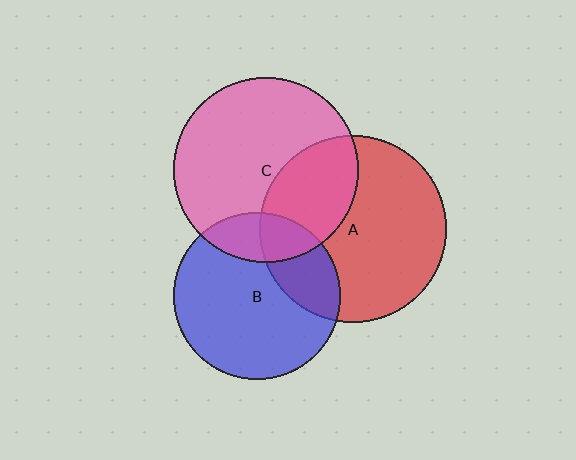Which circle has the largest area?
Circle A (red).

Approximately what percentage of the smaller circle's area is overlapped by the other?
Approximately 35%.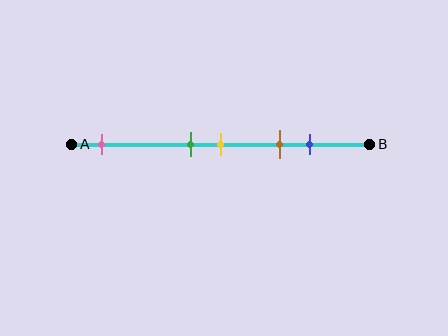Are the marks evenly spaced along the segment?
No, the marks are not evenly spaced.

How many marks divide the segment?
There are 5 marks dividing the segment.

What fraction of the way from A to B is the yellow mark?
The yellow mark is approximately 50% (0.5) of the way from A to B.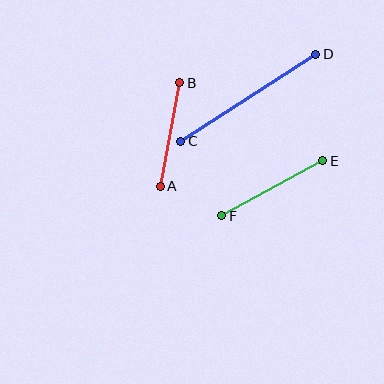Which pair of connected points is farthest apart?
Points C and D are farthest apart.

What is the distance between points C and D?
The distance is approximately 161 pixels.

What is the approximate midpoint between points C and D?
The midpoint is at approximately (248, 98) pixels.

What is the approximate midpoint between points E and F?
The midpoint is at approximately (272, 188) pixels.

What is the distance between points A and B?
The distance is approximately 105 pixels.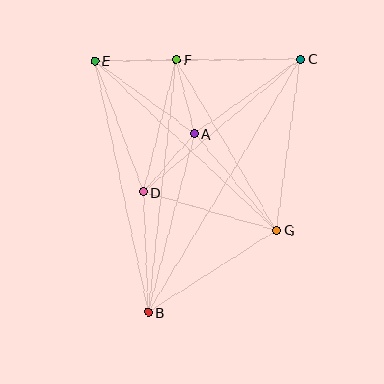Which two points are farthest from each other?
Points B and C are farthest from each other.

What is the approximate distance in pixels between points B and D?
The distance between B and D is approximately 120 pixels.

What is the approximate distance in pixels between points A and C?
The distance between A and C is approximately 130 pixels.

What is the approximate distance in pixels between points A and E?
The distance between A and E is approximately 124 pixels.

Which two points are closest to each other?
Points A and F are closest to each other.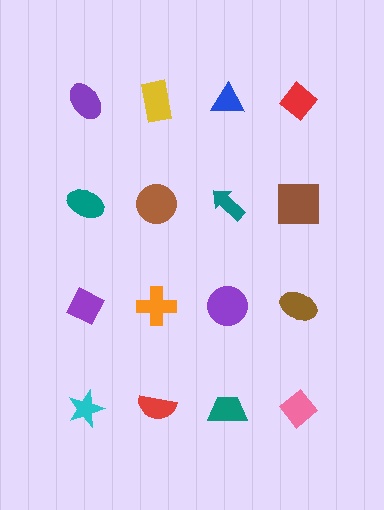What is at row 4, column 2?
A red semicircle.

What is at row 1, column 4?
A red diamond.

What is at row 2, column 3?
A teal arrow.